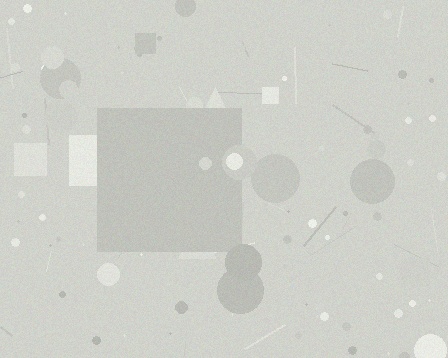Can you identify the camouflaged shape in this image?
The camouflaged shape is a square.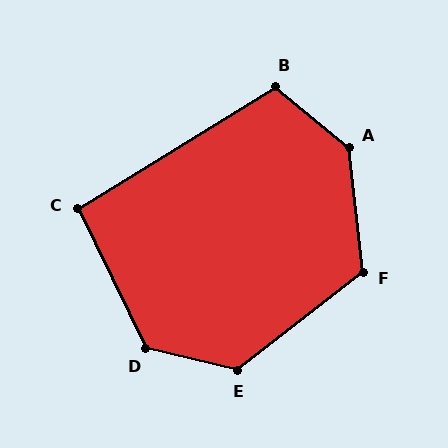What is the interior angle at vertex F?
Approximately 122 degrees (obtuse).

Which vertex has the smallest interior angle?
C, at approximately 96 degrees.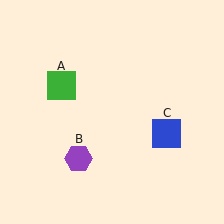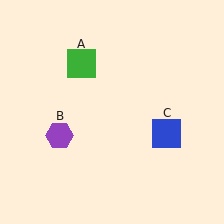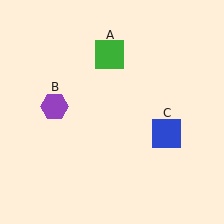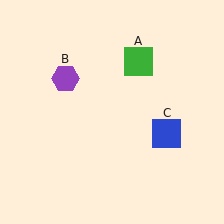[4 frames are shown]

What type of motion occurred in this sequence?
The green square (object A), purple hexagon (object B) rotated clockwise around the center of the scene.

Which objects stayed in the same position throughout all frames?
Blue square (object C) remained stationary.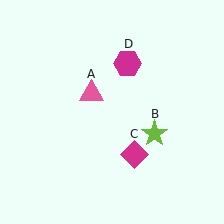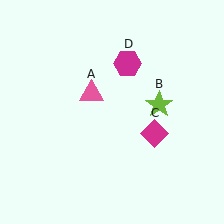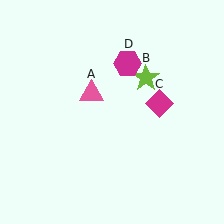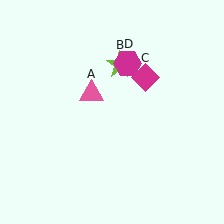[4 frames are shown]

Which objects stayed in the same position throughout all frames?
Pink triangle (object A) and magenta hexagon (object D) remained stationary.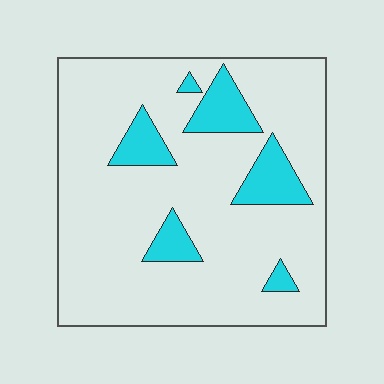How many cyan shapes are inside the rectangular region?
6.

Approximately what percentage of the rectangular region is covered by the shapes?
Approximately 15%.